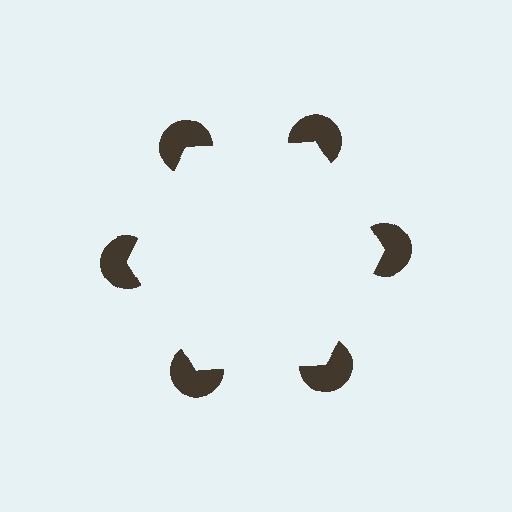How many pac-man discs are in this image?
There are 6 — one at each vertex of the illusory hexagon.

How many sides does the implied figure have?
6 sides.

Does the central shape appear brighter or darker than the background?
It typically appears slightly brighter than the background, even though no actual brightness change is drawn.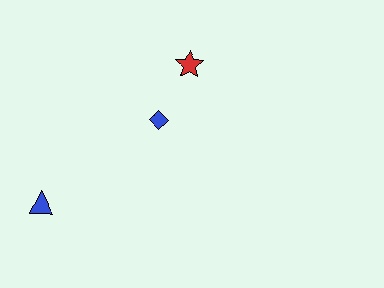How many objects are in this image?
There are 3 objects.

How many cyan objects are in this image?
There are no cyan objects.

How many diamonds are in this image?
There is 1 diamond.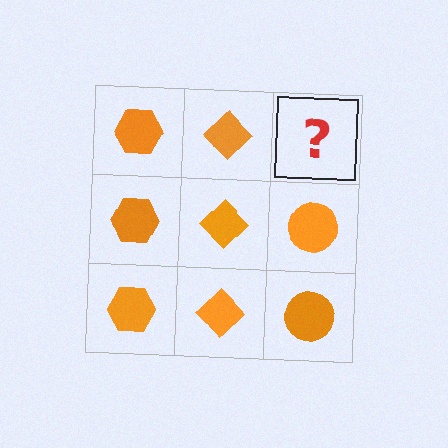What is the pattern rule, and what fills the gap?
The rule is that each column has a consistent shape. The gap should be filled with an orange circle.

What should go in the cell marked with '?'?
The missing cell should contain an orange circle.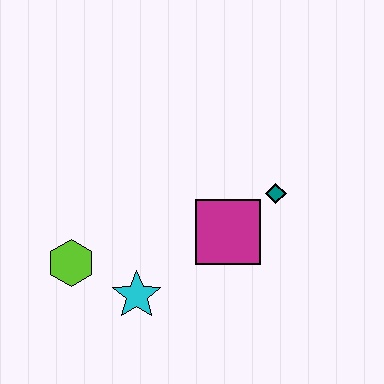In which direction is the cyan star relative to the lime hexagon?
The cyan star is to the right of the lime hexagon.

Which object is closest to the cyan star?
The lime hexagon is closest to the cyan star.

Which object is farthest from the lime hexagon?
The teal diamond is farthest from the lime hexagon.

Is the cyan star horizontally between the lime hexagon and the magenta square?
Yes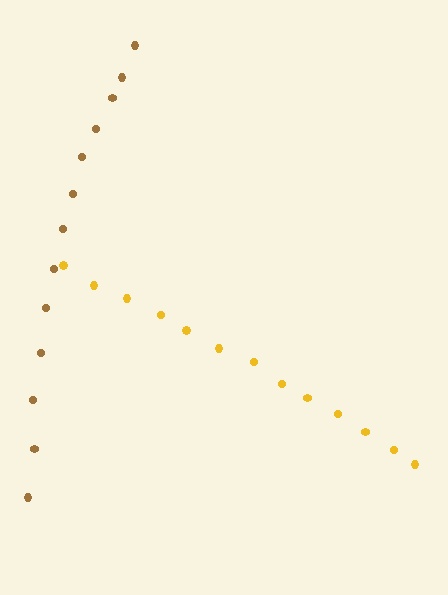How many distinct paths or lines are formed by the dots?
There are 2 distinct paths.